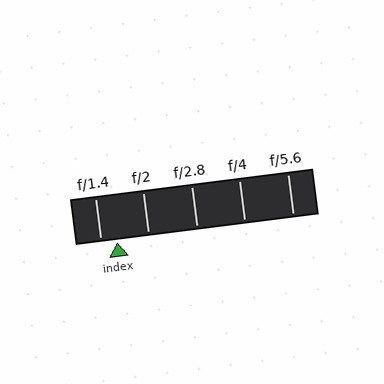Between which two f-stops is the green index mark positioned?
The index mark is between f/1.4 and f/2.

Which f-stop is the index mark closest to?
The index mark is closest to f/1.4.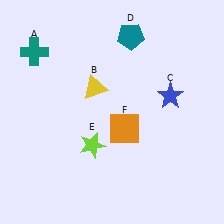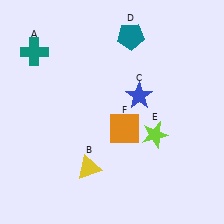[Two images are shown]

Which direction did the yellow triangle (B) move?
The yellow triangle (B) moved down.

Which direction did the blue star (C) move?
The blue star (C) moved left.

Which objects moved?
The objects that moved are: the yellow triangle (B), the blue star (C), the lime star (E).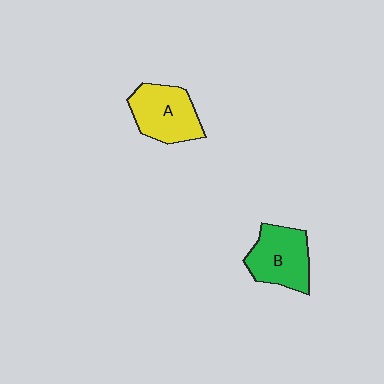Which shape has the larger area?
Shape A (yellow).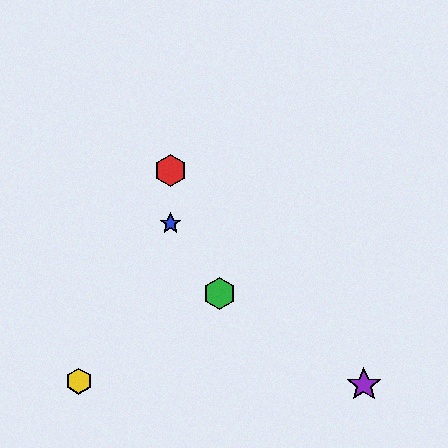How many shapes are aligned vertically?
2 shapes (the red hexagon, the blue star) are aligned vertically.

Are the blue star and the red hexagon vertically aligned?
Yes, both are at x≈171.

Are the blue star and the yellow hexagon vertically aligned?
No, the blue star is at x≈171 and the yellow hexagon is at x≈79.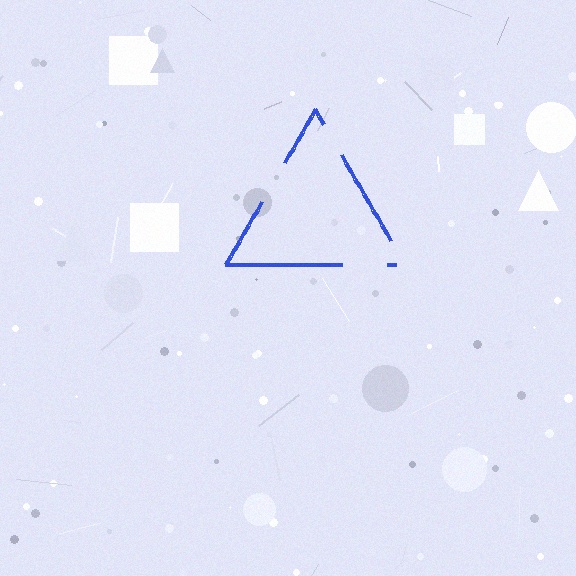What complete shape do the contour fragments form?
The contour fragments form a triangle.